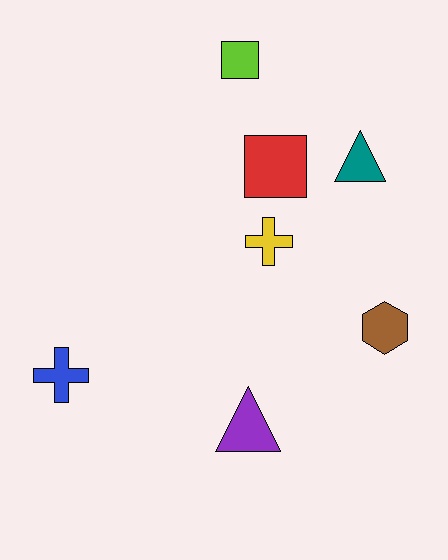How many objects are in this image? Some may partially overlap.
There are 7 objects.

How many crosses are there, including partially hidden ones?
There are 2 crosses.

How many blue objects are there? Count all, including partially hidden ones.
There is 1 blue object.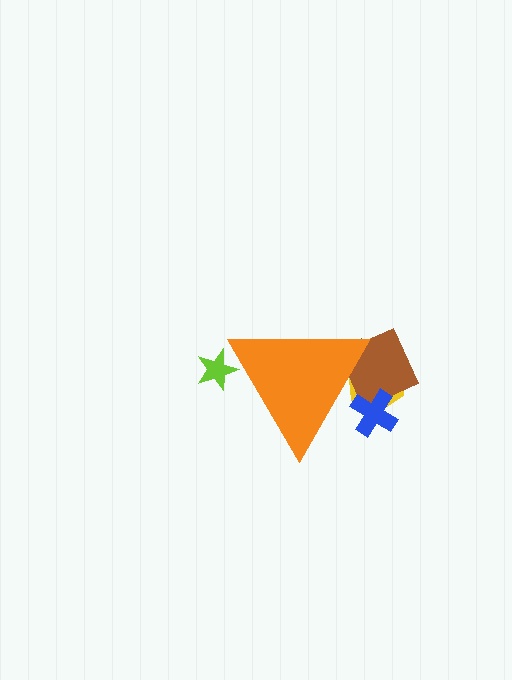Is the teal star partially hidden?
Yes, the teal star is partially hidden behind the orange triangle.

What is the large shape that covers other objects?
An orange triangle.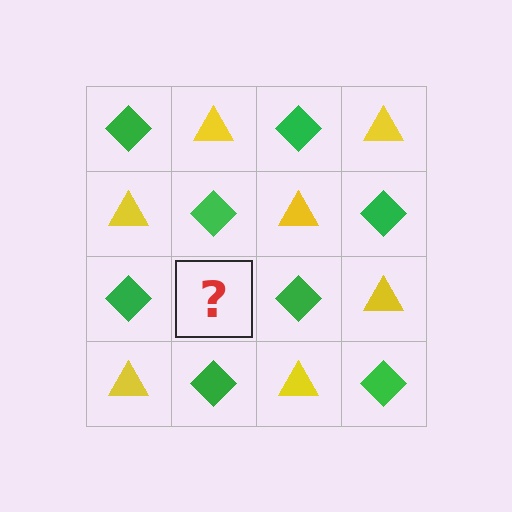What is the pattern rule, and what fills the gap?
The rule is that it alternates green diamond and yellow triangle in a checkerboard pattern. The gap should be filled with a yellow triangle.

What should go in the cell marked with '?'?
The missing cell should contain a yellow triangle.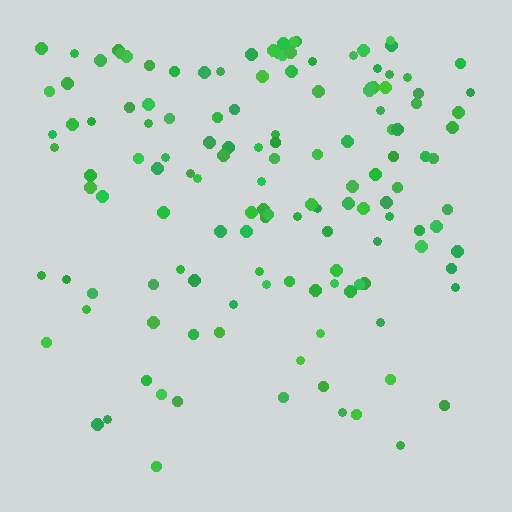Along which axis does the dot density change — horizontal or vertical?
Vertical.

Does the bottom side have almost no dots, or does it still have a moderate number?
Still a moderate number, just noticeably fewer than the top.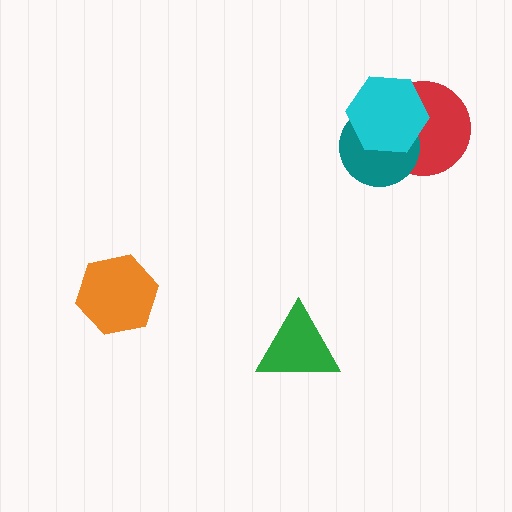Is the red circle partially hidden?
Yes, it is partially covered by another shape.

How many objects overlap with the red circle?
2 objects overlap with the red circle.